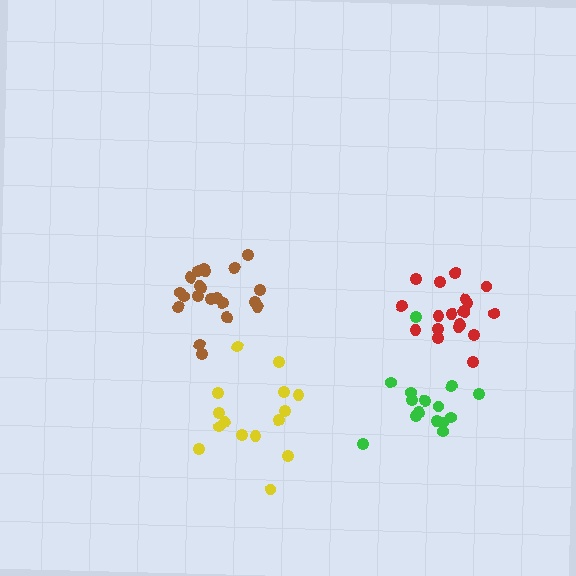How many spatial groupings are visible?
There are 4 spatial groupings.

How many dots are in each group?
Group 1: 21 dots, Group 2: 15 dots, Group 3: 19 dots, Group 4: 15 dots (70 total).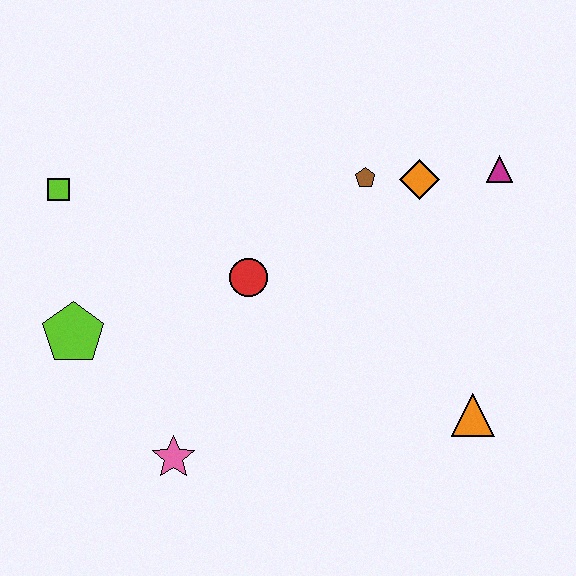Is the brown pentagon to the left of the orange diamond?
Yes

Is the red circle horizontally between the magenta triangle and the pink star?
Yes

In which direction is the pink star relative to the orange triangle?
The pink star is to the left of the orange triangle.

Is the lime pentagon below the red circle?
Yes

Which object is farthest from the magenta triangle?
The lime pentagon is farthest from the magenta triangle.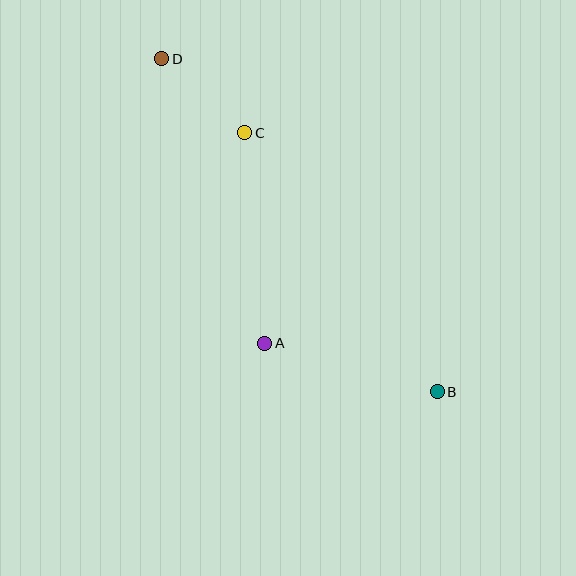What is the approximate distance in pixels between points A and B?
The distance between A and B is approximately 179 pixels.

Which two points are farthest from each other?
Points B and D are farthest from each other.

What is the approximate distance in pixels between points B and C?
The distance between B and C is approximately 323 pixels.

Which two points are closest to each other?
Points C and D are closest to each other.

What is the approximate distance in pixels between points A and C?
The distance between A and C is approximately 212 pixels.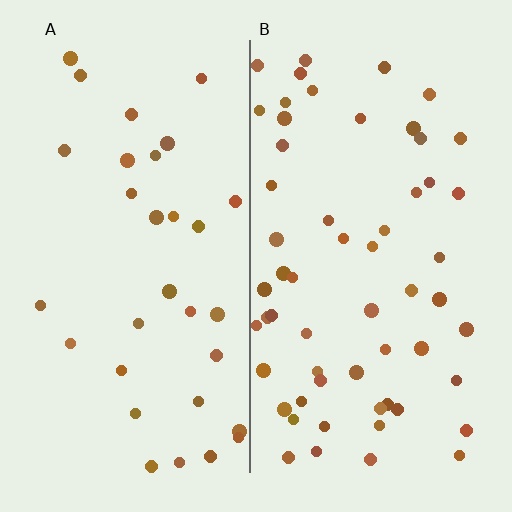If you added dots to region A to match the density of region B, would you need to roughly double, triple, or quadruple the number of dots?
Approximately double.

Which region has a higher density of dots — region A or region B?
B (the right).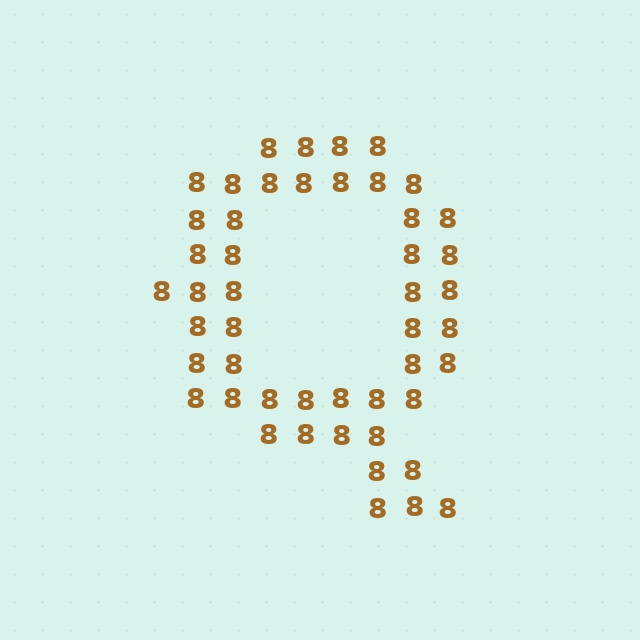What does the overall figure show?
The overall figure shows the letter Q.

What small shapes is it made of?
It is made of small digit 8's.